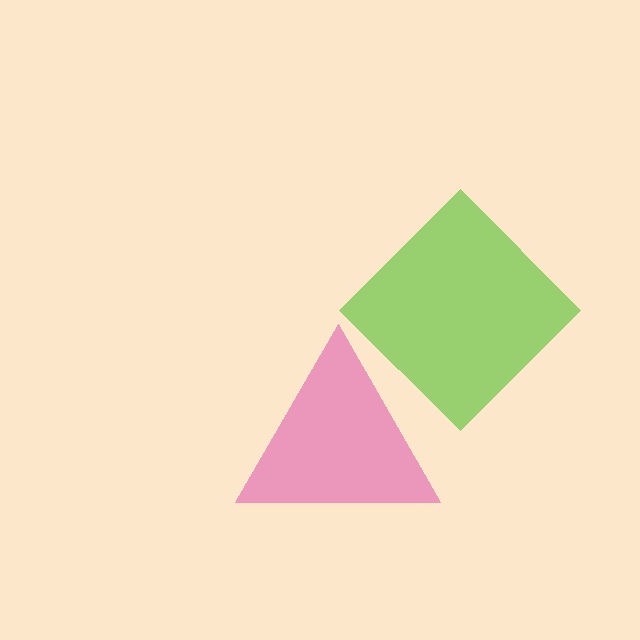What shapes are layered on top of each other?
The layered shapes are: a pink triangle, a lime diamond.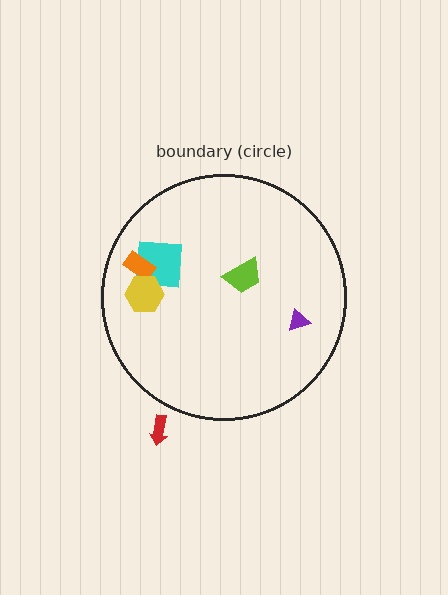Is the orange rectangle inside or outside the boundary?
Inside.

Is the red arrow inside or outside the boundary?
Outside.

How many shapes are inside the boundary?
5 inside, 1 outside.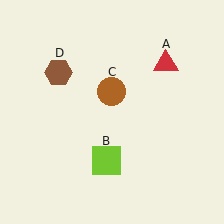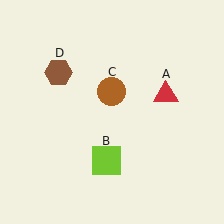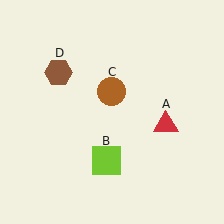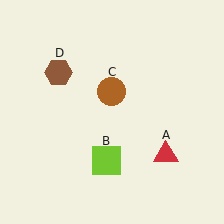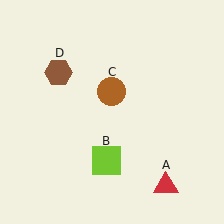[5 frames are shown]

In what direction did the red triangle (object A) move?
The red triangle (object A) moved down.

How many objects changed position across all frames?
1 object changed position: red triangle (object A).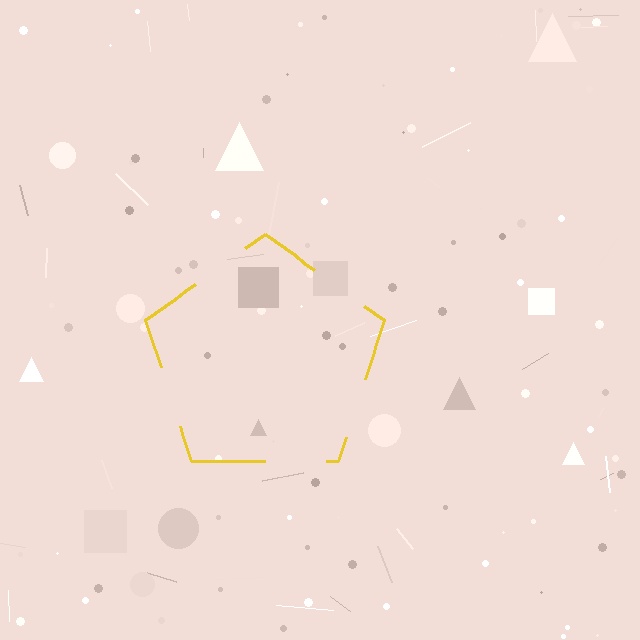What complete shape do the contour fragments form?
The contour fragments form a pentagon.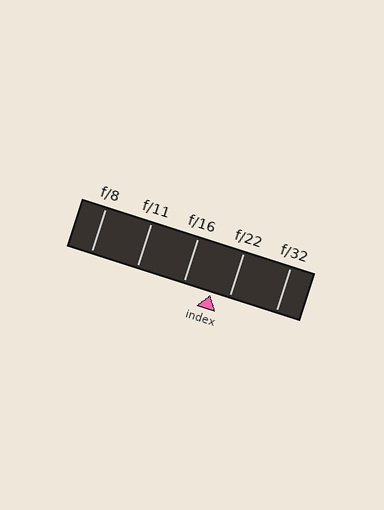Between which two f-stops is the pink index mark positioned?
The index mark is between f/16 and f/22.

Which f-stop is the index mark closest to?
The index mark is closest to f/22.